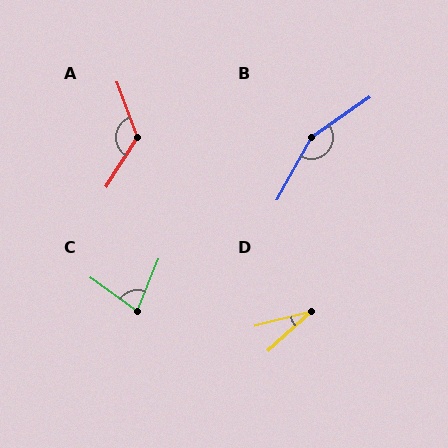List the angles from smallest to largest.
D (28°), C (77°), A (127°), B (154°).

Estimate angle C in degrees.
Approximately 77 degrees.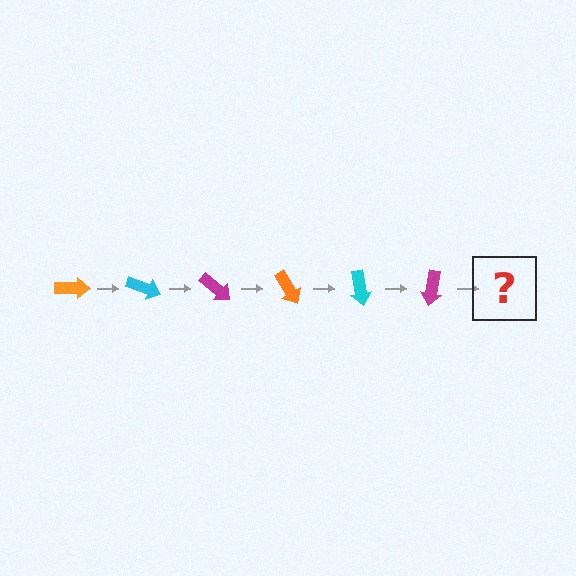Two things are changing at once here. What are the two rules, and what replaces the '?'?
The two rules are that it rotates 20 degrees each step and the color cycles through orange, cyan, and magenta. The '?' should be an orange arrow, rotated 120 degrees from the start.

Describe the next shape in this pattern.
It should be an orange arrow, rotated 120 degrees from the start.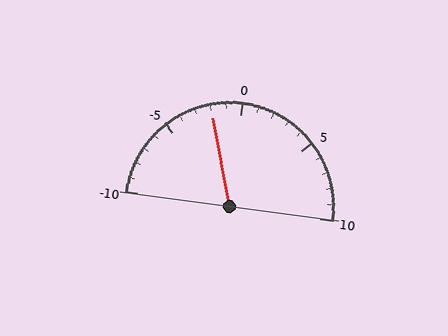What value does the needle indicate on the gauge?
The needle indicates approximately -2.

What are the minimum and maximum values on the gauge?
The gauge ranges from -10 to 10.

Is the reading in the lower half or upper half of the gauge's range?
The reading is in the lower half of the range (-10 to 10).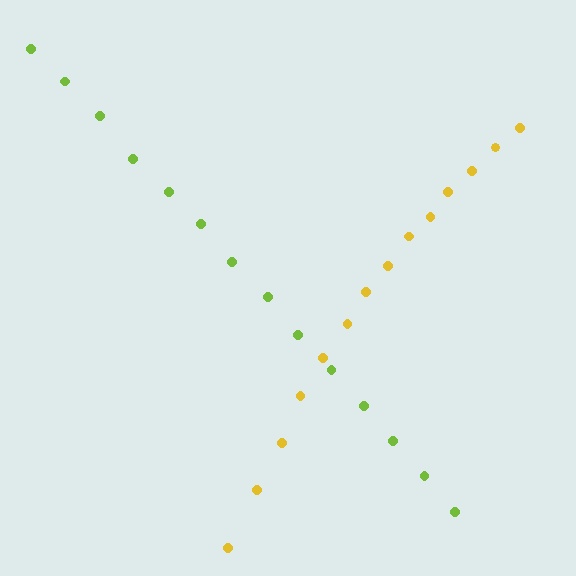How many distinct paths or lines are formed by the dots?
There are 2 distinct paths.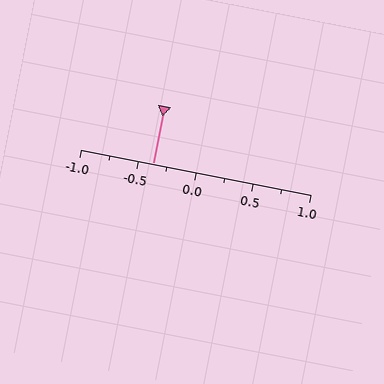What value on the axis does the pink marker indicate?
The marker indicates approximately -0.38.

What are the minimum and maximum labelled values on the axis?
The axis runs from -1.0 to 1.0.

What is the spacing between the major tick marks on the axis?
The major ticks are spaced 0.5 apart.